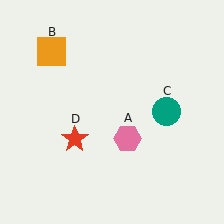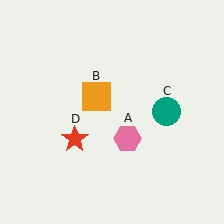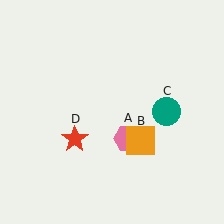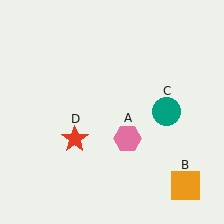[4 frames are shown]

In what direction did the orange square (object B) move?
The orange square (object B) moved down and to the right.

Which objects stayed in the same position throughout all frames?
Pink hexagon (object A) and teal circle (object C) and red star (object D) remained stationary.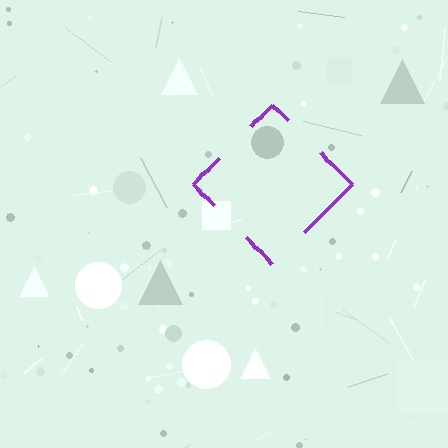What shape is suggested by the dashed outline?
The dashed outline suggests a diamond.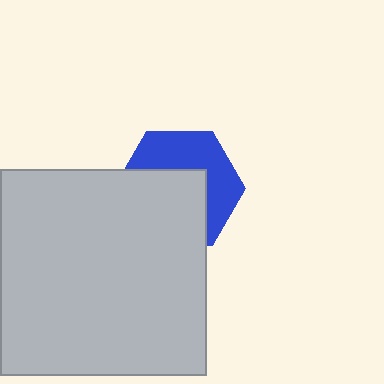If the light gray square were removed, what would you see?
You would see the complete blue hexagon.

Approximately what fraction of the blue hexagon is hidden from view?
Roughly 54% of the blue hexagon is hidden behind the light gray square.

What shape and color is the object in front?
The object in front is a light gray square.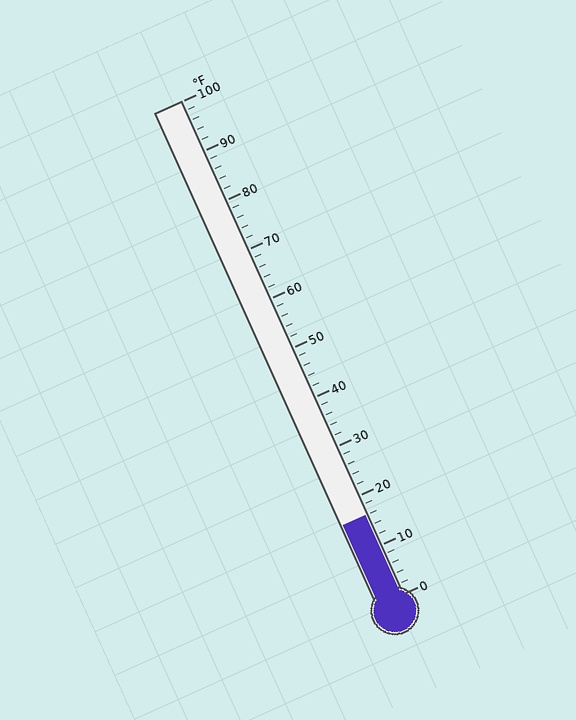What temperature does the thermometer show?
The thermometer shows approximately 16°F.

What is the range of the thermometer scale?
The thermometer scale ranges from 0°F to 100°F.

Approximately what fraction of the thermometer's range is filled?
The thermometer is filled to approximately 15% of its range.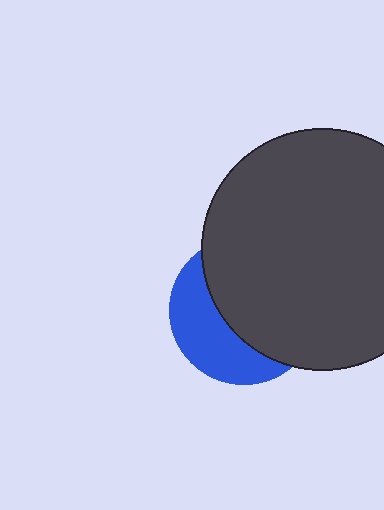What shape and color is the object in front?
The object in front is a dark gray circle.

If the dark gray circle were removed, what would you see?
You would see the complete blue circle.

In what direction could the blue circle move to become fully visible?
The blue circle could move left. That would shift it out from behind the dark gray circle entirely.